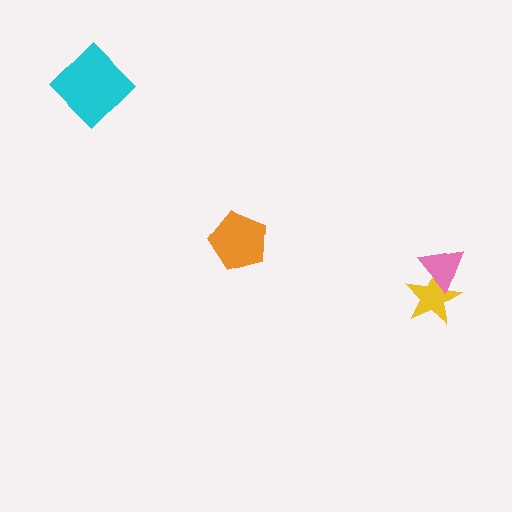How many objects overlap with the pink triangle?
1 object overlaps with the pink triangle.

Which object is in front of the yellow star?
The pink triangle is in front of the yellow star.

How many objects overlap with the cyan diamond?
0 objects overlap with the cyan diamond.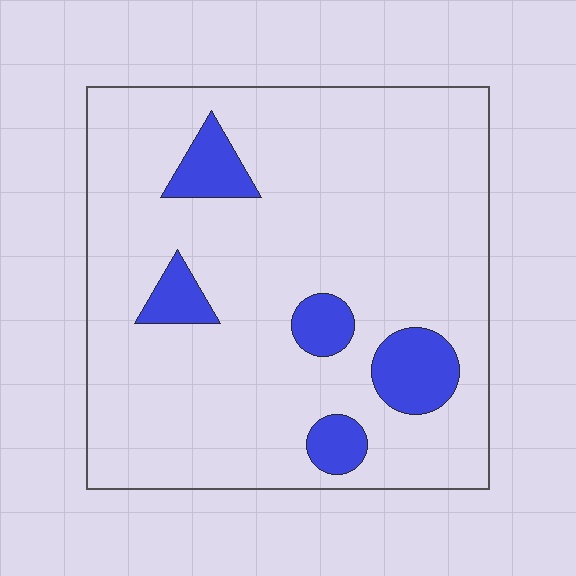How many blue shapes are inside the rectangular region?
5.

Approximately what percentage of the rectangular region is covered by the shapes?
Approximately 10%.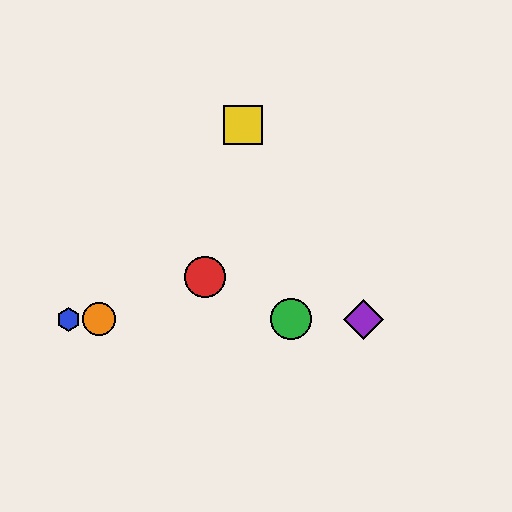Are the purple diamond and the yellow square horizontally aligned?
No, the purple diamond is at y≈319 and the yellow square is at y≈125.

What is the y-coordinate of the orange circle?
The orange circle is at y≈319.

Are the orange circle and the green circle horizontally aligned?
Yes, both are at y≈319.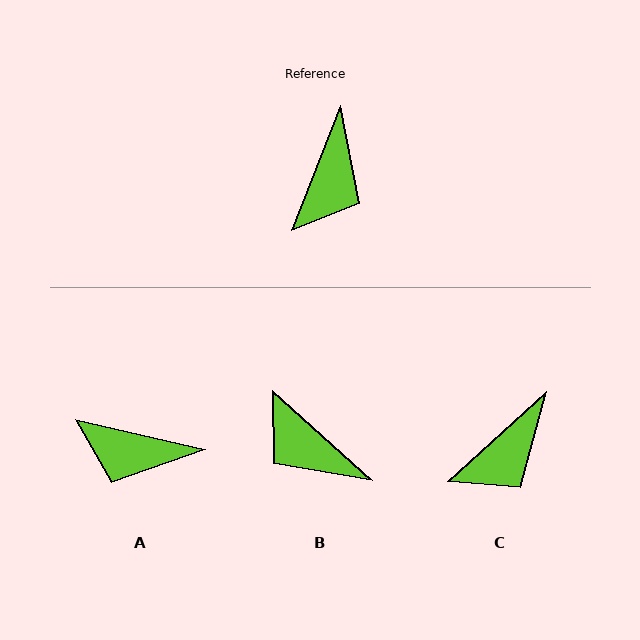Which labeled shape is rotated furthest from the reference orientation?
B, about 110 degrees away.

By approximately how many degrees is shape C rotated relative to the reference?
Approximately 26 degrees clockwise.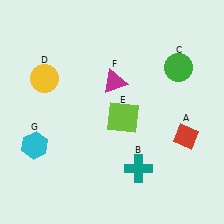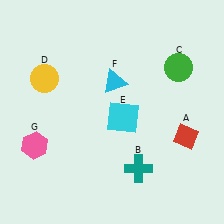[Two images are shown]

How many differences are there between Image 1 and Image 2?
There are 3 differences between the two images.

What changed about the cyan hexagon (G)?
In Image 1, G is cyan. In Image 2, it changed to pink.